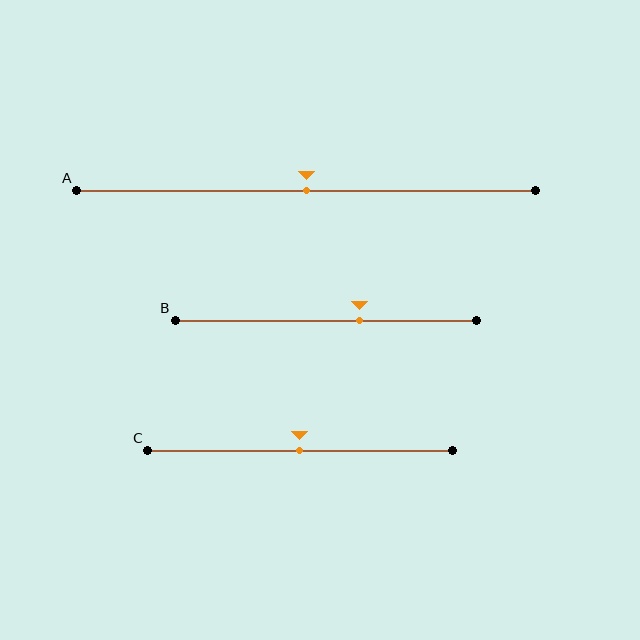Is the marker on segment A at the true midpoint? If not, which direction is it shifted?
Yes, the marker on segment A is at the true midpoint.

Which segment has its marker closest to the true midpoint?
Segment A has its marker closest to the true midpoint.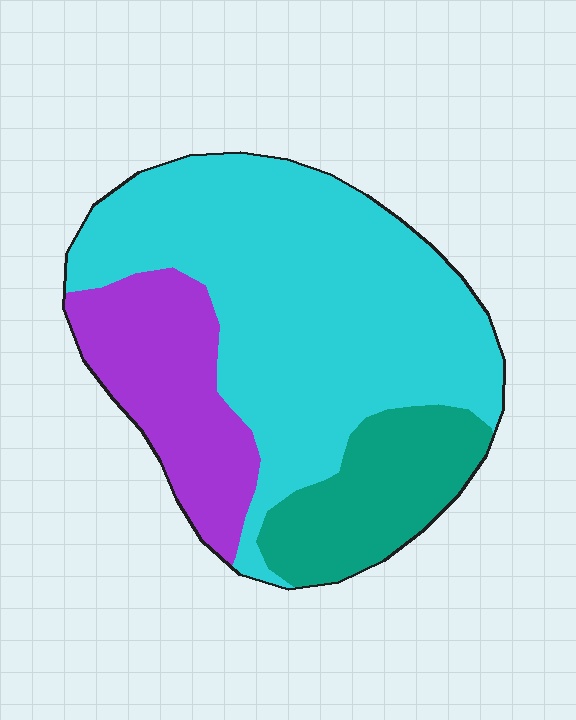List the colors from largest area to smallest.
From largest to smallest: cyan, purple, teal.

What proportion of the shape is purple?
Purple covers 22% of the shape.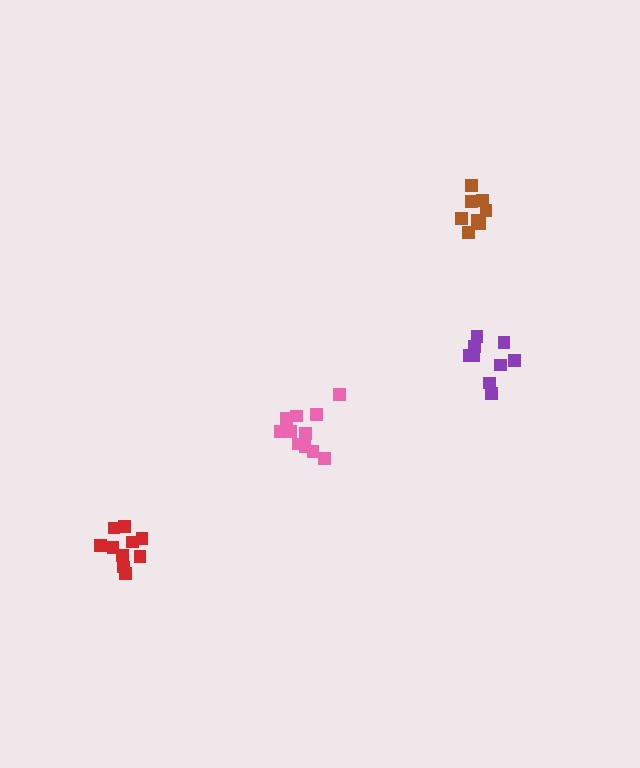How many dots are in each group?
Group 1: 10 dots, Group 2: 8 dots, Group 3: 11 dots, Group 4: 9 dots (38 total).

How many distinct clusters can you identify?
There are 4 distinct clusters.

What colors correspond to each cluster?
The clusters are colored: red, brown, pink, purple.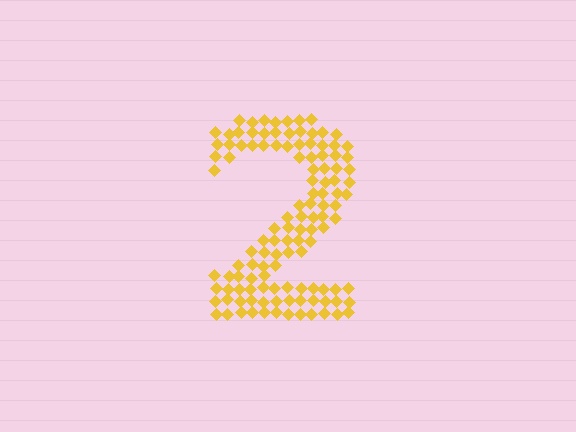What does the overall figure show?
The overall figure shows the digit 2.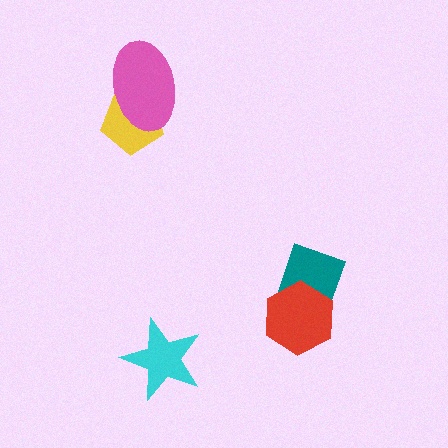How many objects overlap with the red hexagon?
1 object overlaps with the red hexagon.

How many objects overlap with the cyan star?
0 objects overlap with the cyan star.